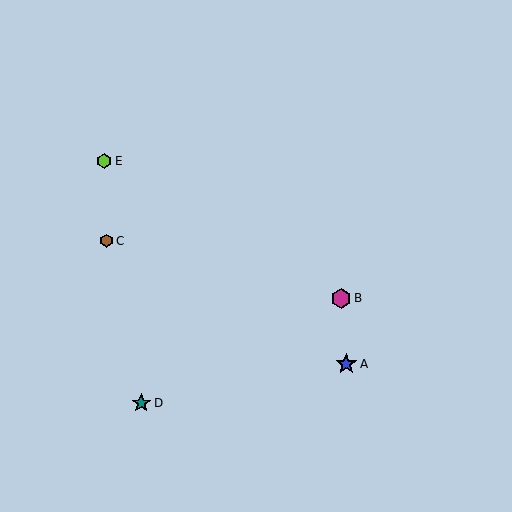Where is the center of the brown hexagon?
The center of the brown hexagon is at (106, 241).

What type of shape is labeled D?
Shape D is a teal star.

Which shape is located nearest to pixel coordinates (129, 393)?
The teal star (labeled D) at (141, 403) is nearest to that location.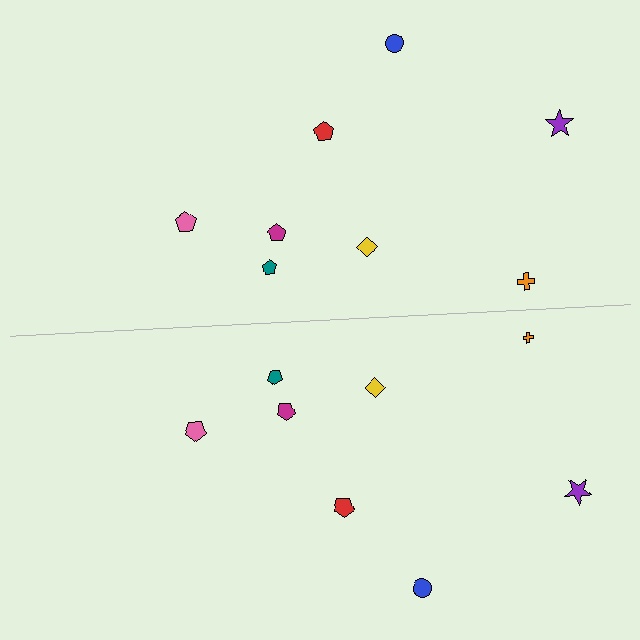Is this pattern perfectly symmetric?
No, the pattern is not perfectly symmetric. The orange cross on the bottom side has a different size than its mirror counterpart.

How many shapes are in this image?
There are 16 shapes in this image.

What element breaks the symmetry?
The orange cross on the bottom side has a different size than its mirror counterpart.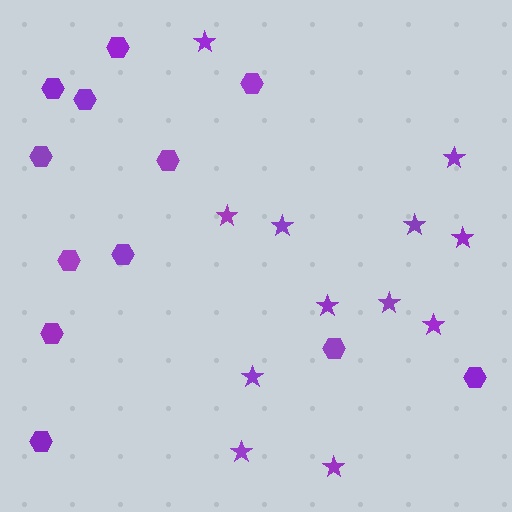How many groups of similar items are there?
There are 2 groups: one group of hexagons (12) and one group of stars (12).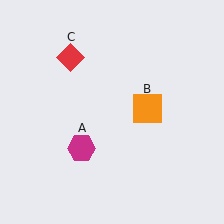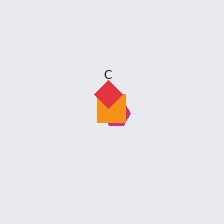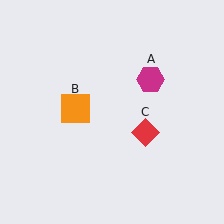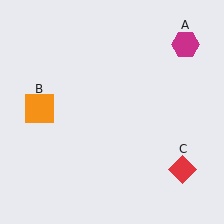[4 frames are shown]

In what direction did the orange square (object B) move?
The orange square (object B) moved left.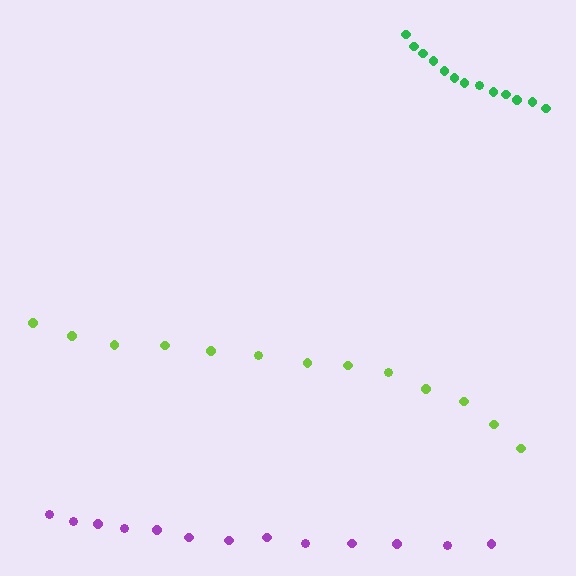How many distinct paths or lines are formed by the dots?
There are 3 distinct paths.